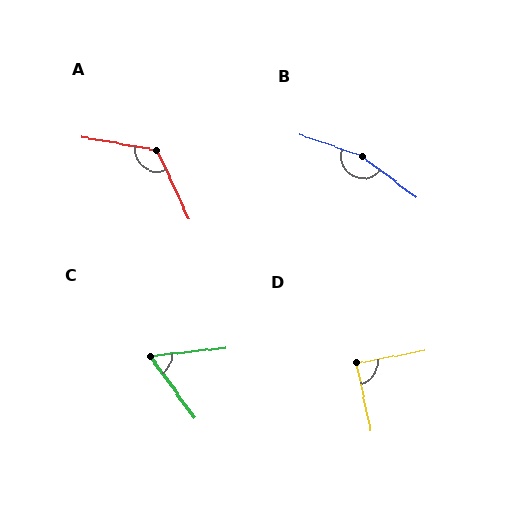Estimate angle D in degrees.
Approximately 88 degrees.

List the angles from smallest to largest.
C (60°), D (88°), A (124°), B (162°).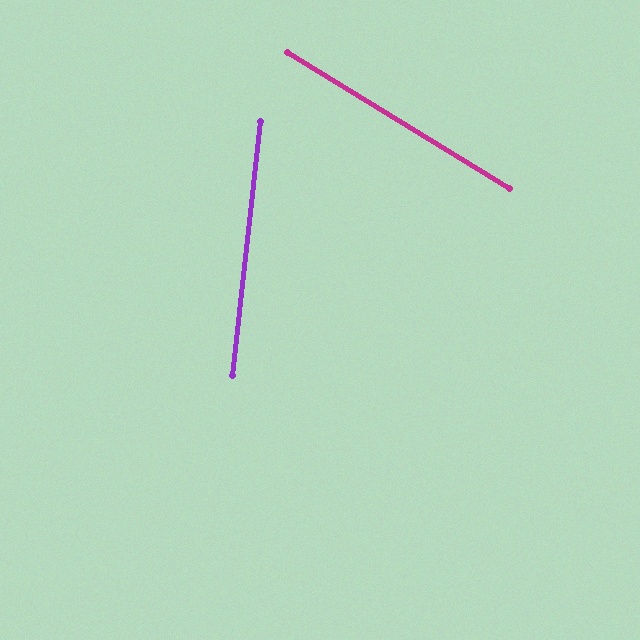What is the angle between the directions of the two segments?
Approximately 65 degrees.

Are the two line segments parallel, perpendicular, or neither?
Neither parallel nor perpendicular — they differ by about 65°.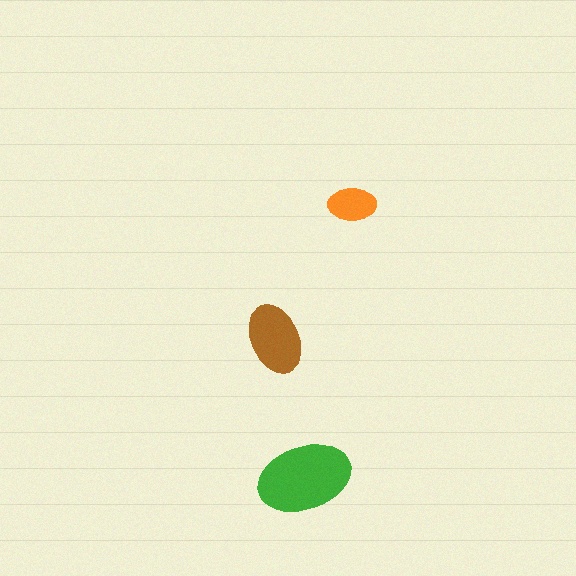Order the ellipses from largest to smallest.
the green one, the brown one, the orange one.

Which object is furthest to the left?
The brown ellipse is leftmost.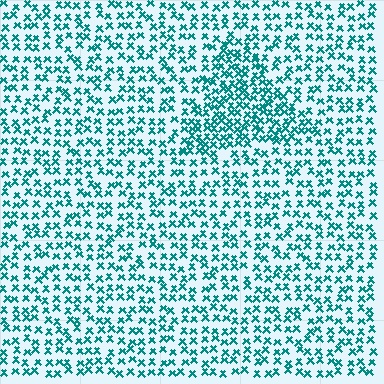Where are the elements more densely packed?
The elements are more densely packed inside the triangle boundary.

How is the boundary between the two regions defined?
The boundary is defined by a change in element density (approximately 1.8x ratio). All elements are the same color, size, and shape.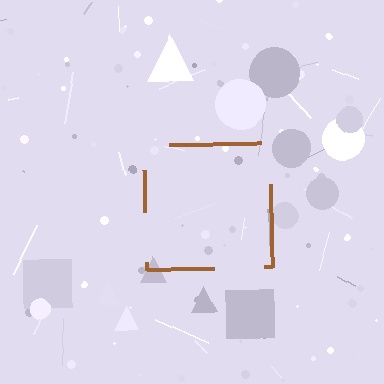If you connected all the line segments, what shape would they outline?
They would outline a square.